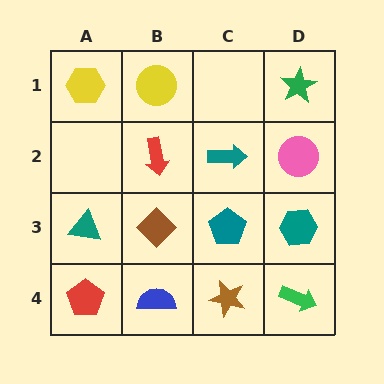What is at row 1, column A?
A yellow hexagon.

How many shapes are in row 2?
3 shapes.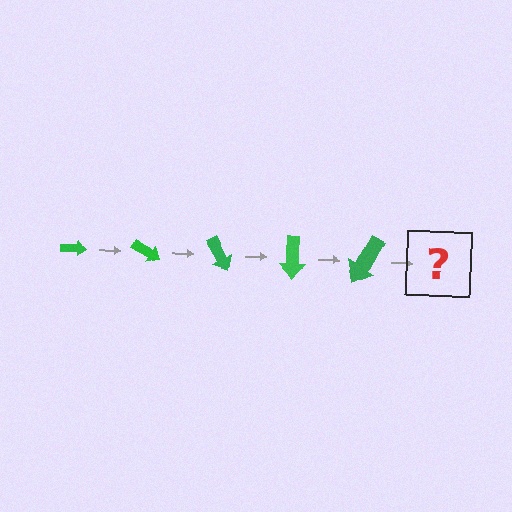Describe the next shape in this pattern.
It should be an arrow, larger than the previous one and rotated 150 degrees from the start.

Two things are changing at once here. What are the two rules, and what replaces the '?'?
The two rules are that the arrow grows larger each step and it rotates 30 degrees each step. The '?' should be an arrow, larger than the previous one and rotated 150 degrees from the start.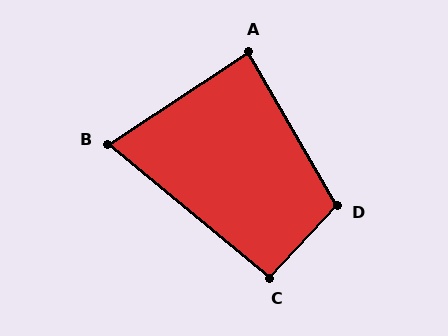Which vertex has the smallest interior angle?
B, at approximately 73 degrees.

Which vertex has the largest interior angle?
D, at approximately 107 degrees.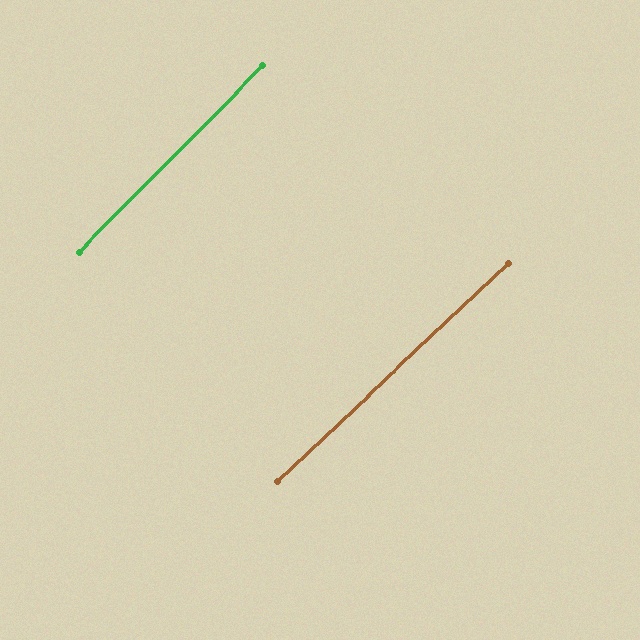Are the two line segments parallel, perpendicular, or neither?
Parallel — their directions differ by only 2.0°.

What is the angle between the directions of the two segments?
Approximately 2 degrees.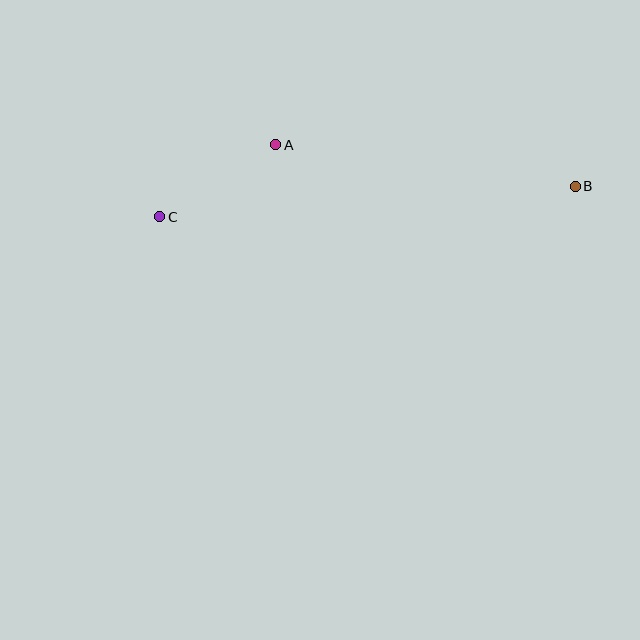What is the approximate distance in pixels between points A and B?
The distance between A and B is approximately 302 pixels.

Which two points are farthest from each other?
Points B and C are farthest from each other.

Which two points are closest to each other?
Points A and C are closest to each other.